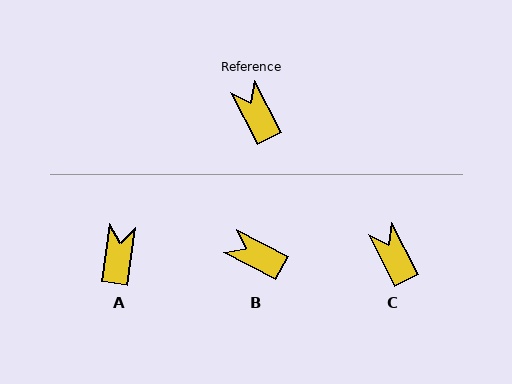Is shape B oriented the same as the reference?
No, it is off by about 35 degrees.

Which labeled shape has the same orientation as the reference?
C.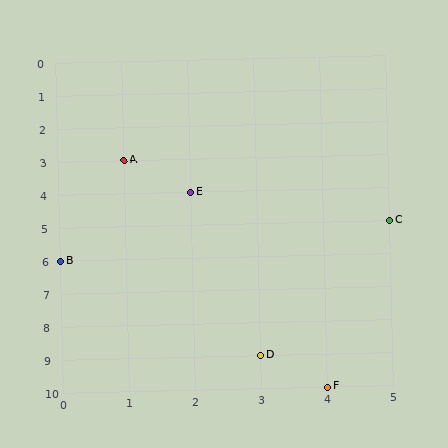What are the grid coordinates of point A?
Point A is at grid coordinates (1, 3).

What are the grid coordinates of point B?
Point B is at grid coordinates (0, 6).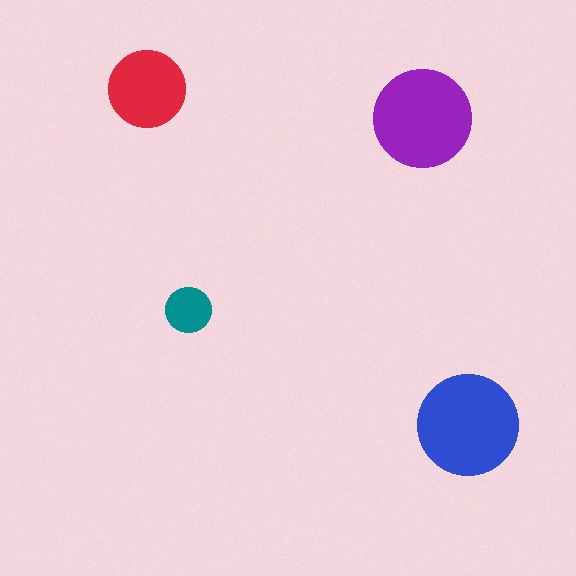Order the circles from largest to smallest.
the blue one, the purple one, the red one, the teal one.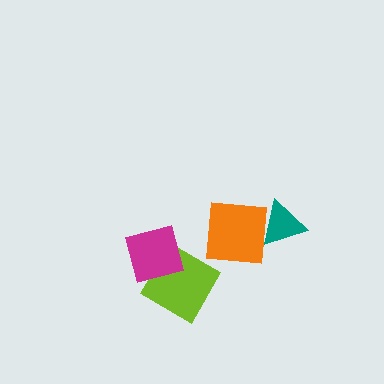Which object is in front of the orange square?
The teal triangle is in front of the orange square.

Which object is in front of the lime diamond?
The magenta square is in front of the lime diamond.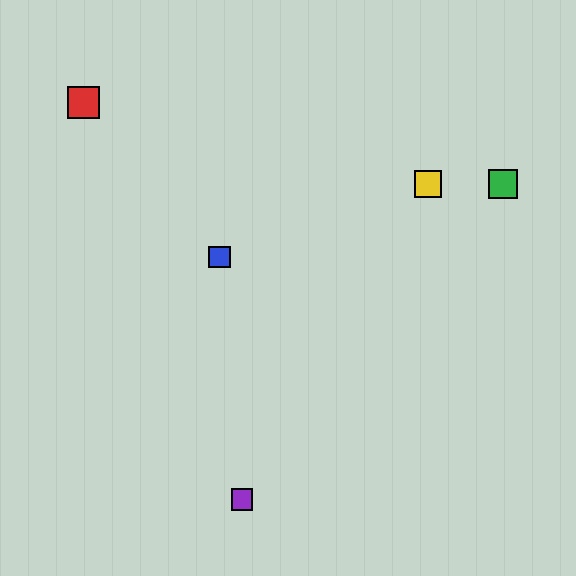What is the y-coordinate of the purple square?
The purple square is at y≈500.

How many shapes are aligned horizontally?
2 shapes (the green square, the yellow square) are aligned horizontally.